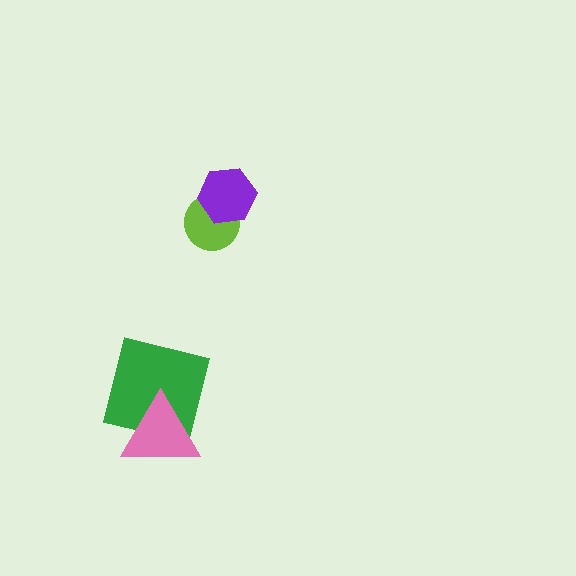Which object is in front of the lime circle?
The purple hexagon is in front of the lime circle.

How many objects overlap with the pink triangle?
1 object overlaps with the pink triangle.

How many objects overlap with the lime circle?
1 object overlaps with the lime circle.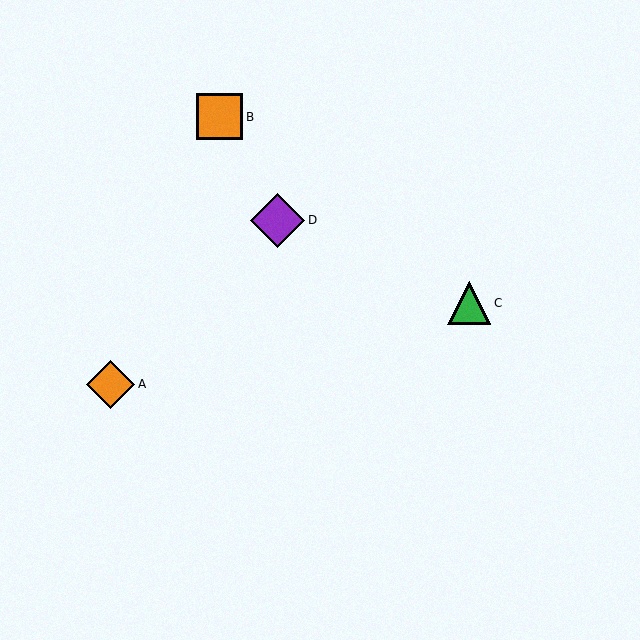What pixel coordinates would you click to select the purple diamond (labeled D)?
Click at (278, 220) to select the purple diamond D.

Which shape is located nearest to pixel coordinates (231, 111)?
The orange square (labeled B) at (220, 117) is nearest to that location.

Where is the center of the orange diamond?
The center of the orange diamond is at (110, 384).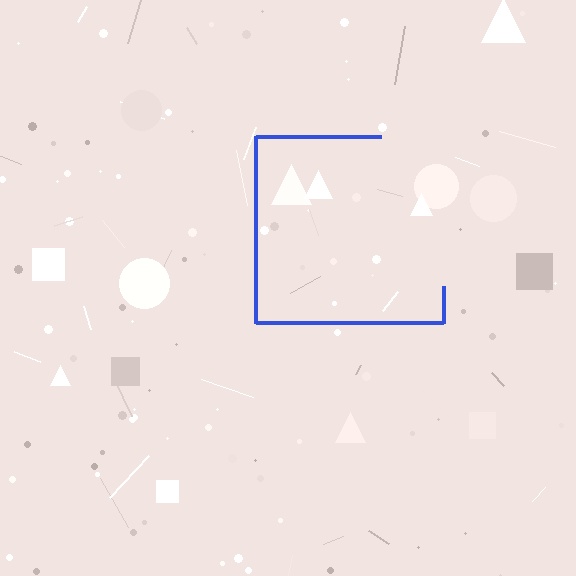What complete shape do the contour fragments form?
The contour fragments form a square.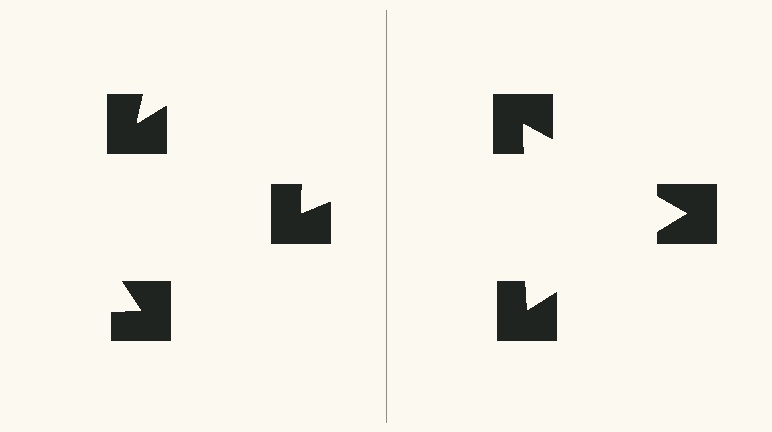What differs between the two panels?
The notched squares are positioned identically on both sides; only the wedge orientations differ. On the right they align to a triangle; on the left they are misaligned.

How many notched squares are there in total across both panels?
6 — 3 on each side.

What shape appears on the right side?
An illusory triangle.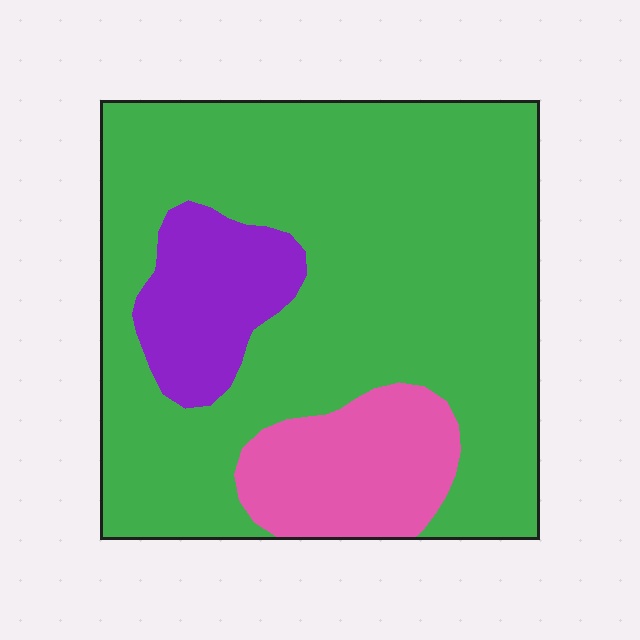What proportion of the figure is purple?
Purple covers 12% of the figure.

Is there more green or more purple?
Green.